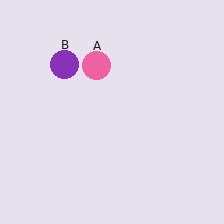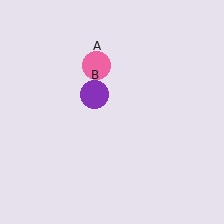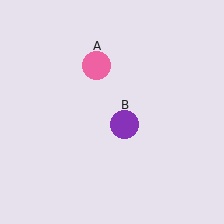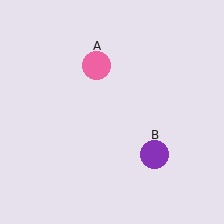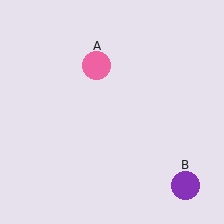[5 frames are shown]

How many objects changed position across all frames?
1 object changed position: purple circle (object B).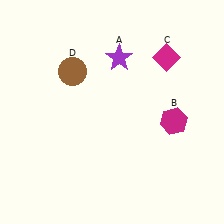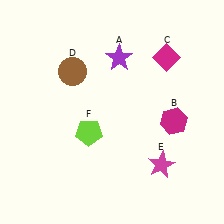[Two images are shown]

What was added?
A magenta star (E), a lime pentagon (F) were added in Image 2.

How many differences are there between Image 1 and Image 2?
There are 2 differences between the two images.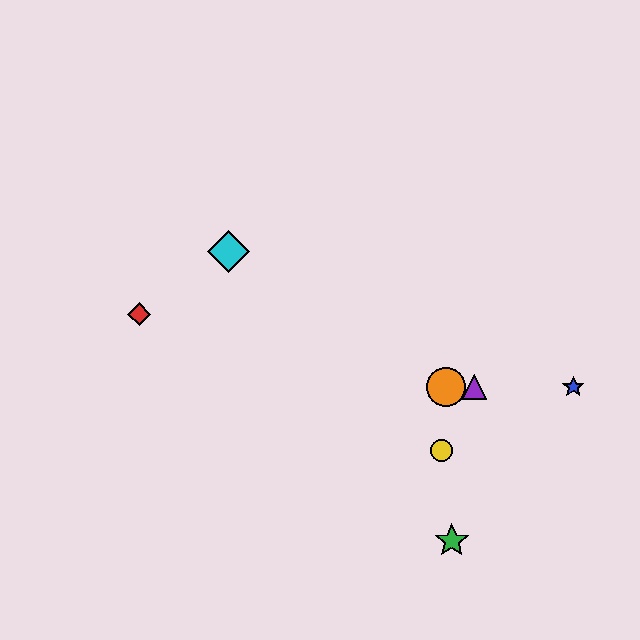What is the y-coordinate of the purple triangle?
The purple triangle is at y≈387.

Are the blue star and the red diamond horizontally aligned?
No, the blue star is at y≈387 and the red diamond is at y≈314.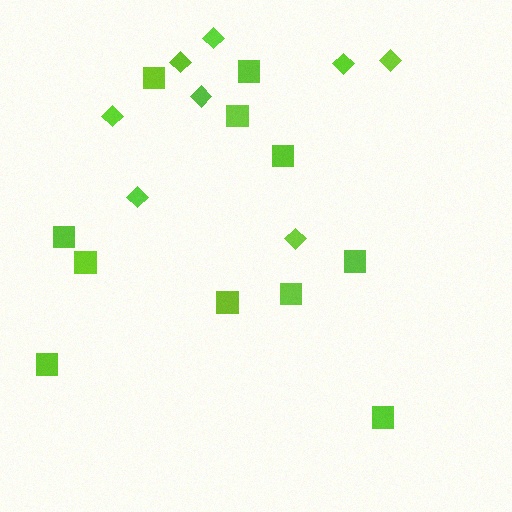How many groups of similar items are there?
There are 2 groups: one group of diamonds (8) and one group of squares (11).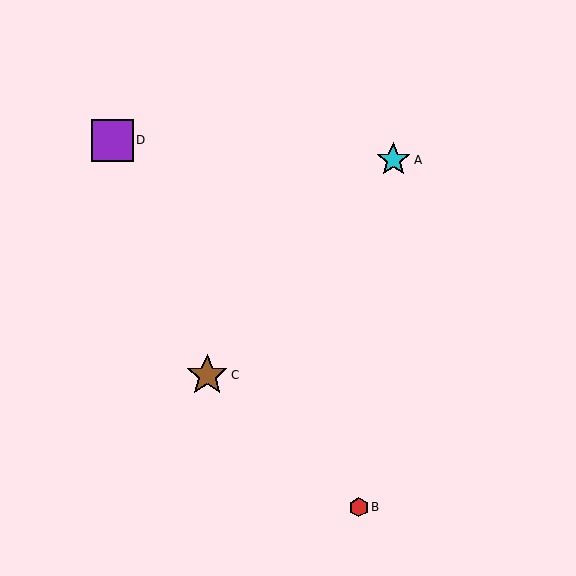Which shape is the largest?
The brown star (labeled C) is the largest.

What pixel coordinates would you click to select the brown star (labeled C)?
Click at (207, 375) to select the brown star C.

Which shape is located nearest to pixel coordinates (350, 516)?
The red hexagon (labeled B) at (359, 507) is nearest to that location.